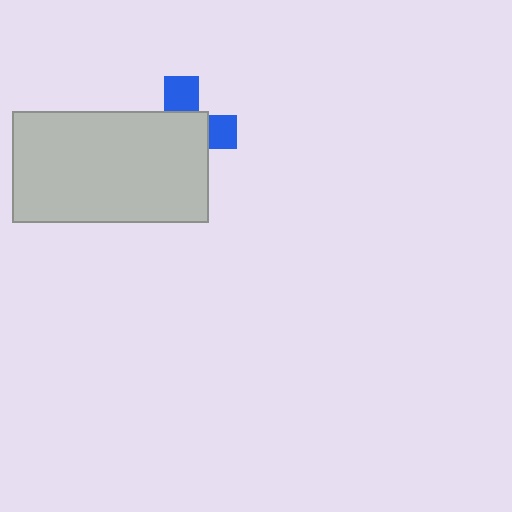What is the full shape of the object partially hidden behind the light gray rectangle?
The partially hidden object is a blue cross.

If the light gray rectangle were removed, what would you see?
You would see the complete blue cross.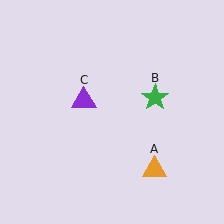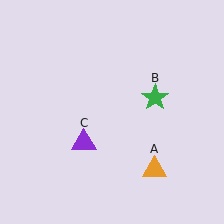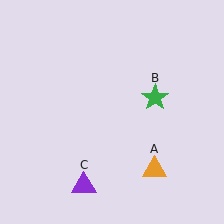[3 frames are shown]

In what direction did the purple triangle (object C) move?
The purple triangle (object C) moved down.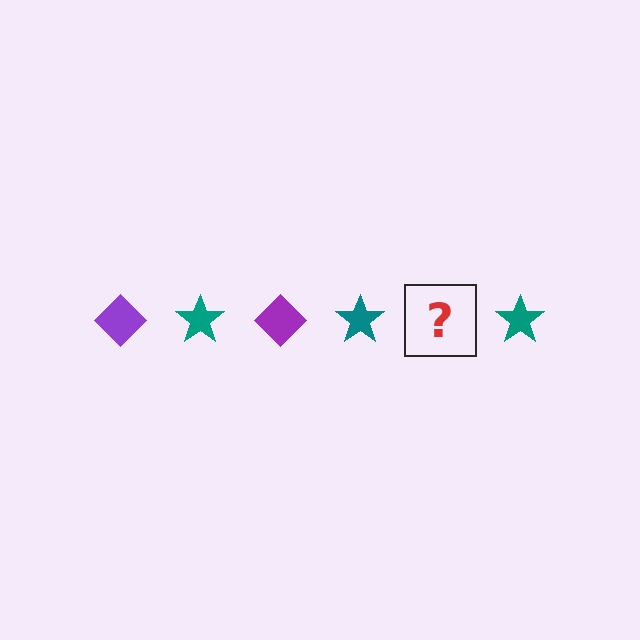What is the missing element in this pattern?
The missing element is a purple diamond.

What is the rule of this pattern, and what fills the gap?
The rule is that the pattern alternates between purple diamond and teal star. The gap should be filled with a purple diamond.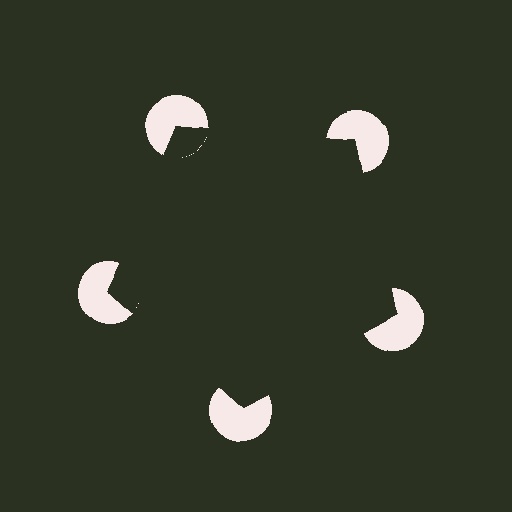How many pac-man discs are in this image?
There are 5 — one at each vertex of the illusory pentagon.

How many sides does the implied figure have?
5 sides.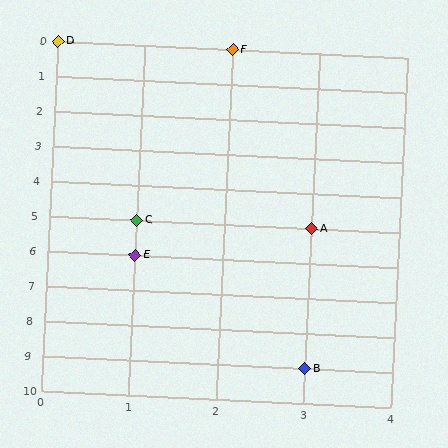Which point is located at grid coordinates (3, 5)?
Point A is at (3, 5).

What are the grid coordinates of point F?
Point F is at grid coordinates (2, 0).